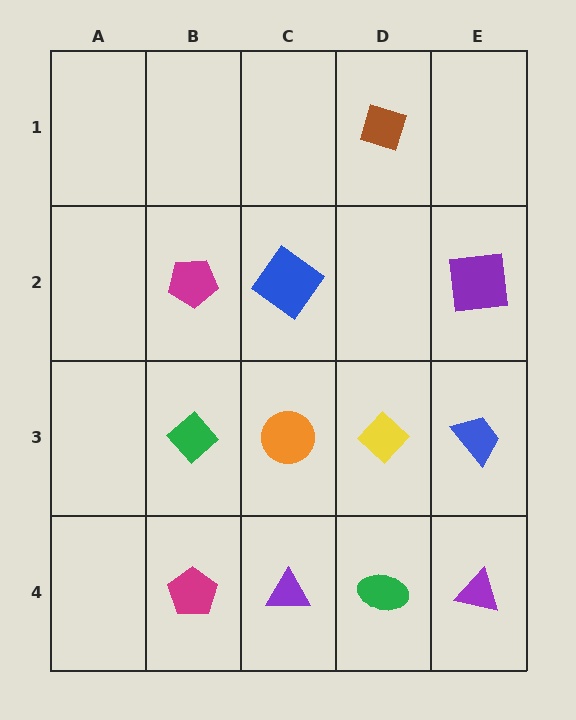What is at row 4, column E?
A purple triangle.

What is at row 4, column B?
A magenta pentagon.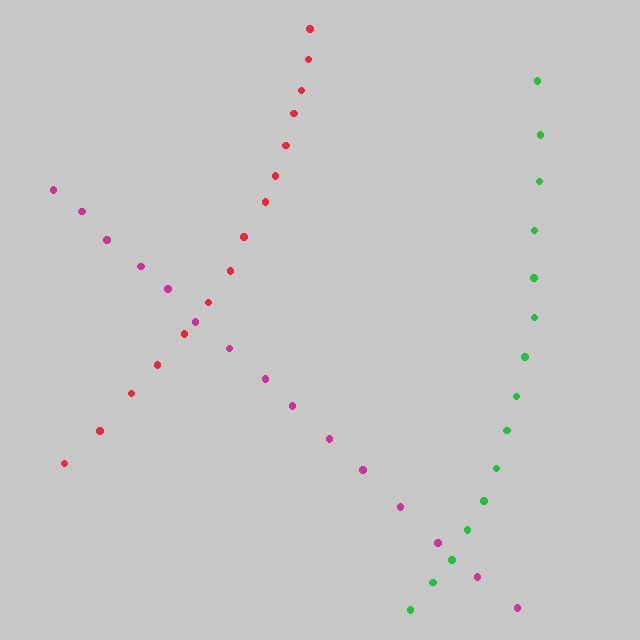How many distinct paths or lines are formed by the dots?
There are 3 distinct paths.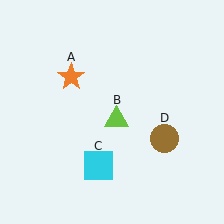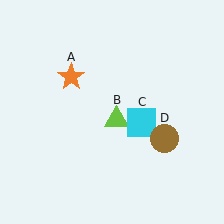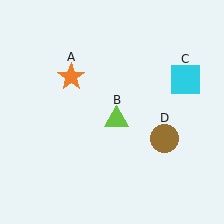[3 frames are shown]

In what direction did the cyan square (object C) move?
The cyan square (object C) moved up and to the right.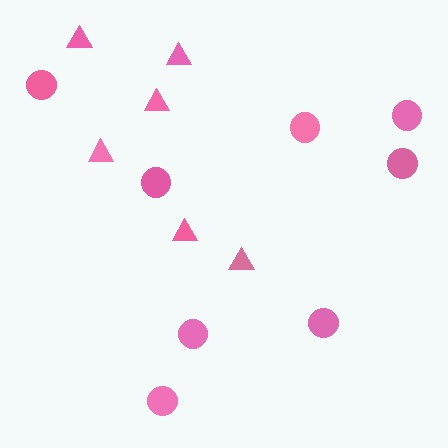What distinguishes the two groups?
There are 2 groups: one group of circles (8) and one group of triangles (6).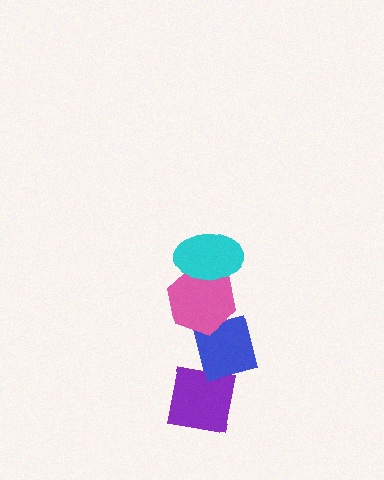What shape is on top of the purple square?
The blue square is on top of the purple square.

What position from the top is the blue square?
The blue square is 3rd from the top.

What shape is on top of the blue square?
The pink hexagon is on top of the blue square.